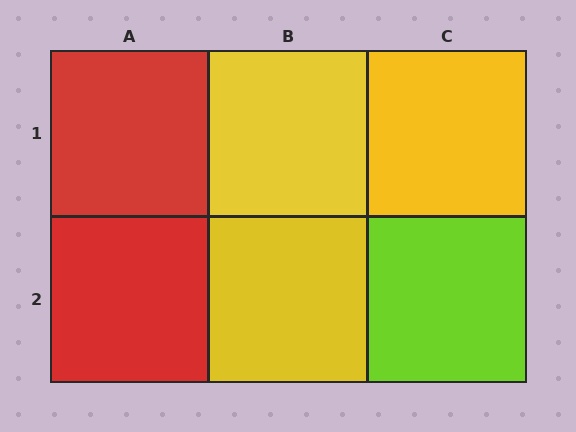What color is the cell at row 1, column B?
Yellow.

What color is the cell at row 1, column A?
Red.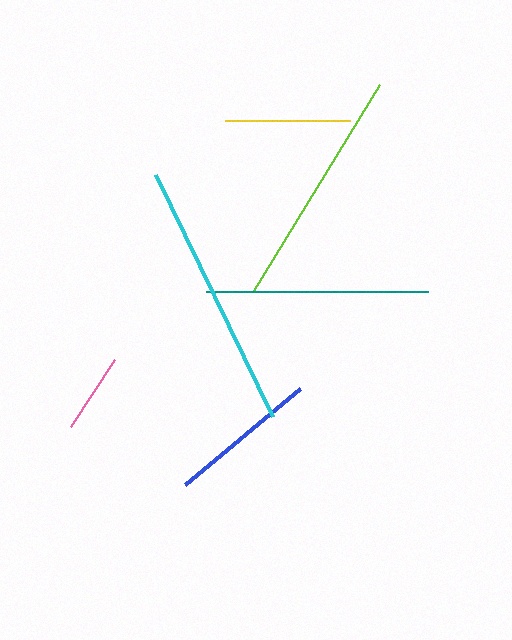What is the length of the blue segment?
The blue segment is approximately 150 pixels long.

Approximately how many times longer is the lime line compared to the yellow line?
The lime line is approximately 1.9 times the length of the yellow line.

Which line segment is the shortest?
The pink line is the shortest at approximately 80 pixels.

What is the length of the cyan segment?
The cyan segment is approximately 269 pixels long.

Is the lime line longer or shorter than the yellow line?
The lime line is longer than the yellow line.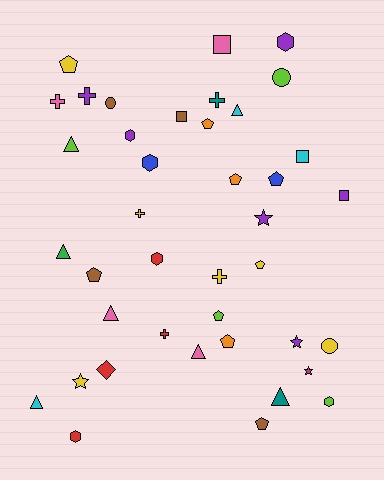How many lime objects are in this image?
There are 4 lime objects.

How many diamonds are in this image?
There is 1 diamond.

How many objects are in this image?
There are 40 objects.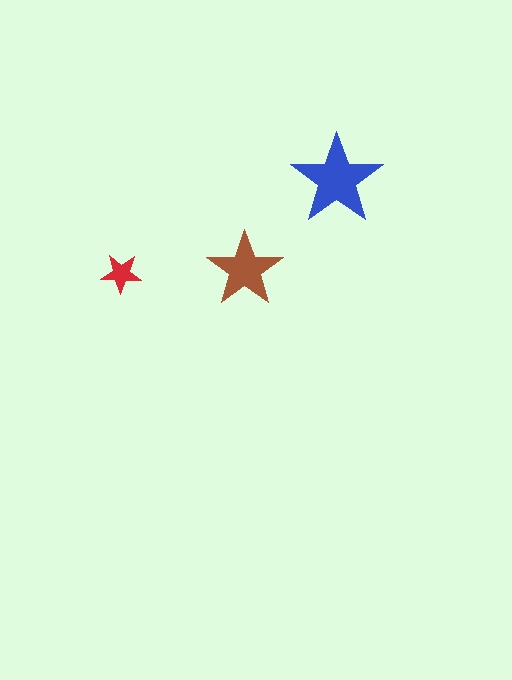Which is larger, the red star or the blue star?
The blue one.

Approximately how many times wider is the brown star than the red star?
About 2 times wider.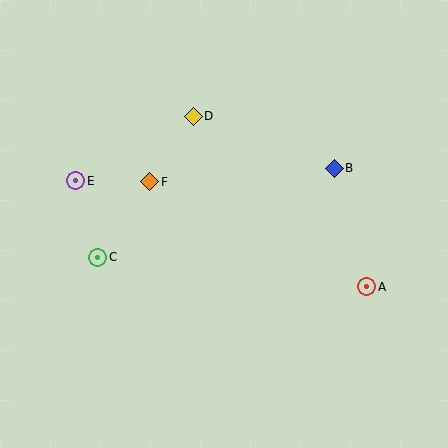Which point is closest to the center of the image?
Point F at (150, 182) is closest to the center.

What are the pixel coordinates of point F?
Point F is at (150, 182).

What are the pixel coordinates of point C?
Point C is at (98, 257).